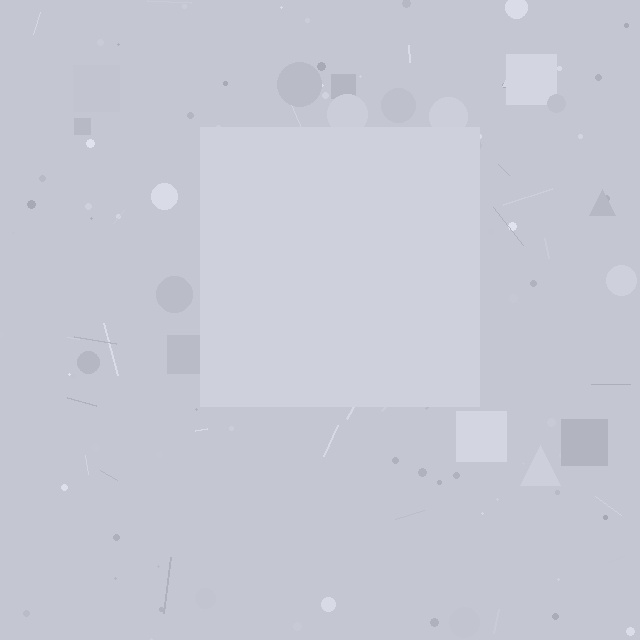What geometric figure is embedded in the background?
A square is embedded in the background.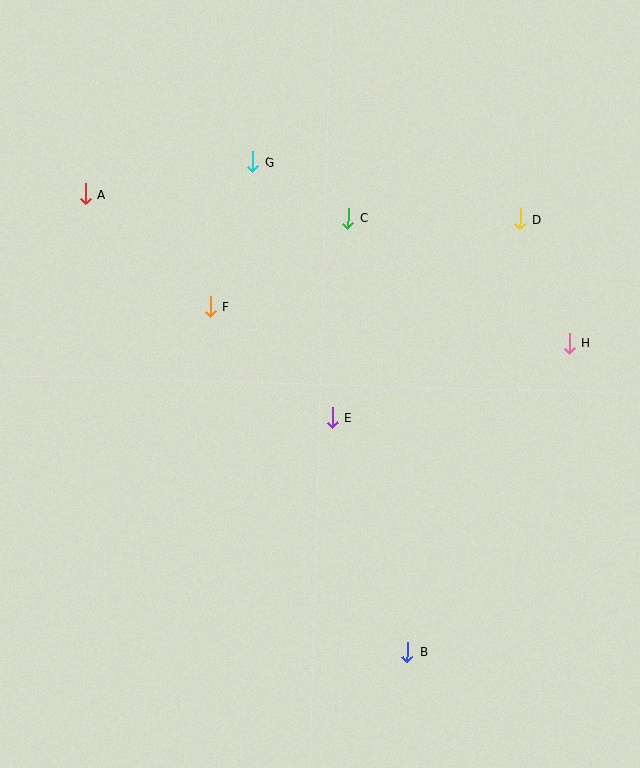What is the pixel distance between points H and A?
The distance between H and A is 507 pixels.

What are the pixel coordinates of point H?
Point H is at (570, 343).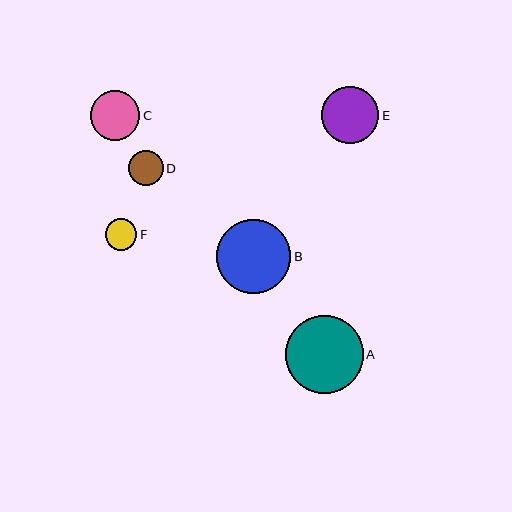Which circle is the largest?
Circle A is the largest with a size of approximately 78 pixels.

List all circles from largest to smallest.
From largest to smallest: A, B, E, C, D, F.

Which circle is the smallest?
Circle F is the smallest with a size of approximately 31 pixels.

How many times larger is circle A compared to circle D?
Circle A is approximately 2.2 times the size of circle D.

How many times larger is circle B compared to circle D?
Circle B is approximately 2.1 times the size of circle D.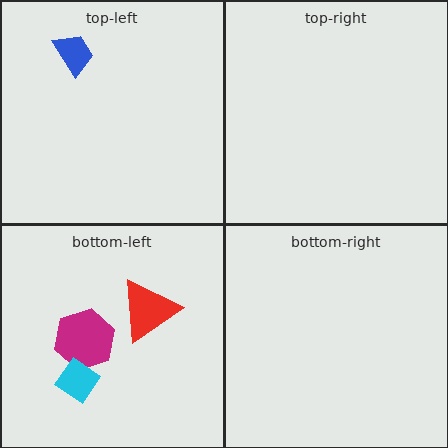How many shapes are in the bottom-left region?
3.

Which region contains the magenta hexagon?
The bottom-left region.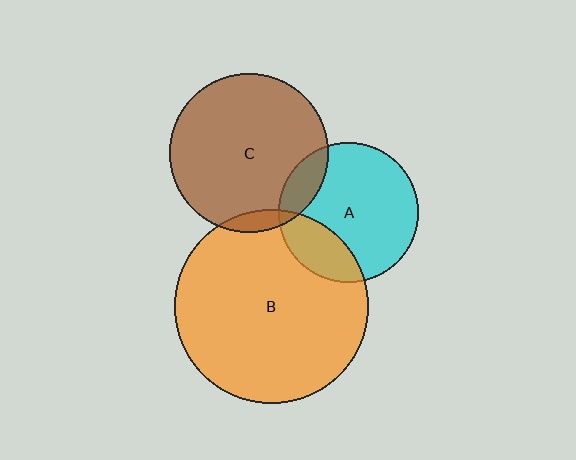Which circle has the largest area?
Circle B (orange).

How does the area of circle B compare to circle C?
Approximately 1.5 times.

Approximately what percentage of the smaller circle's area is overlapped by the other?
Approximately 5%.